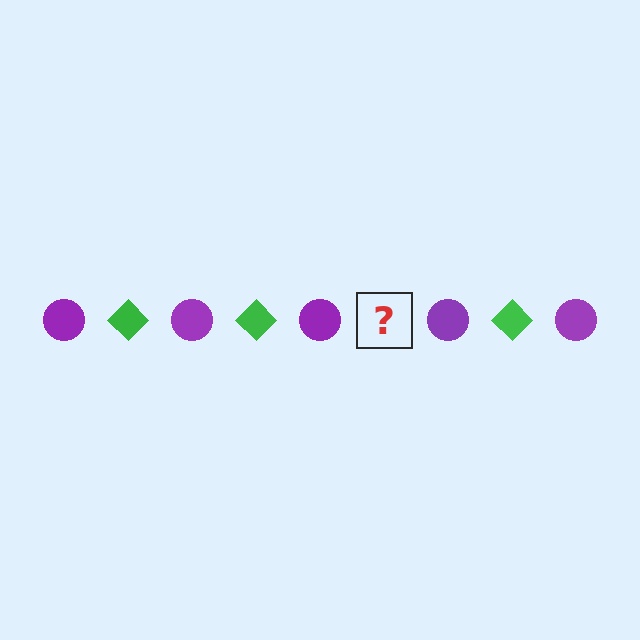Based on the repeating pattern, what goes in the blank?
The blank should be a green diamond.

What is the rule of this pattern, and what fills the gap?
The rule is that the pattern alternates between purple circle and green diamond. The gap should be filled with a green diamond.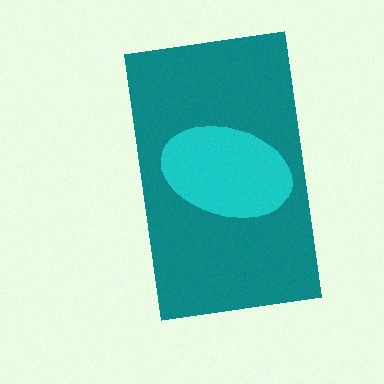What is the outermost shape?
The teal rectangle.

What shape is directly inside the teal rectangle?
The cyan ellipse.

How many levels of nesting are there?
2.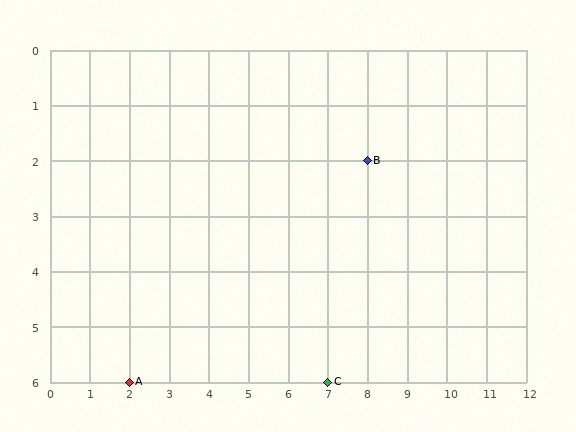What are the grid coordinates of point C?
Point C is at grid coordinates (7, 6).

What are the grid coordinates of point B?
Point B is at grid coordinates (8, 2).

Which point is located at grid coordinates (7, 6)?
Point C is at (7, 6).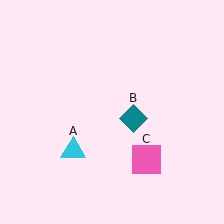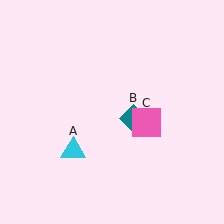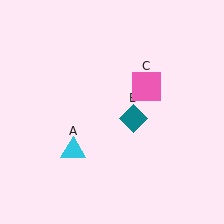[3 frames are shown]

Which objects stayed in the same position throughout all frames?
Cyan triangle (object A) and teal diamond (object B) remained stationary.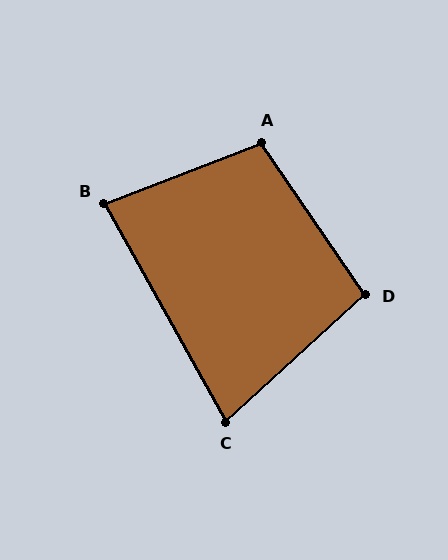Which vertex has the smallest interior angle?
C, at approximately 77 degrees.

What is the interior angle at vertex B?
Approximately 82 degrees (acute).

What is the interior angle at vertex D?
Approximately 98 degrees (obtuse).